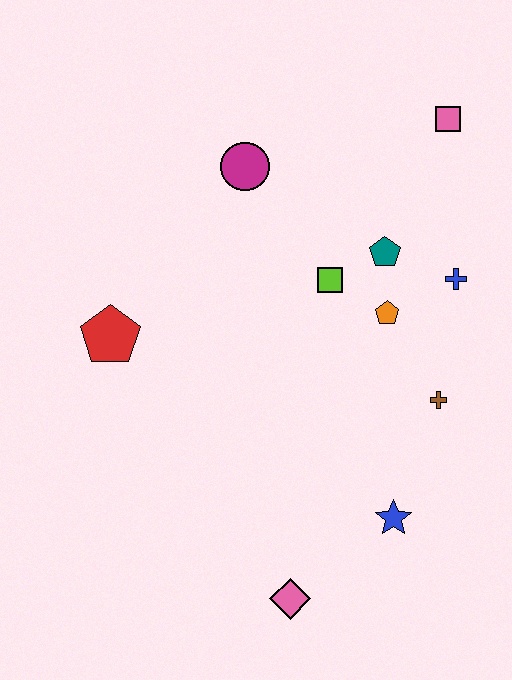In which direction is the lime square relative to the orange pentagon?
The lime square is to the left of the orange pentagon.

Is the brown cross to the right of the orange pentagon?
Yes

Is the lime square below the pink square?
Yes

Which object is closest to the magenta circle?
The lime square is closest to the magenta circle.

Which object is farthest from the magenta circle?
The pink diamond is farthest from the magenta circle.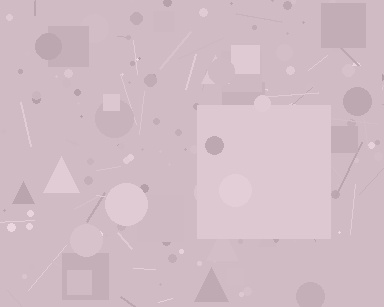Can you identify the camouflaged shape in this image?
The camouflaged shape is a square.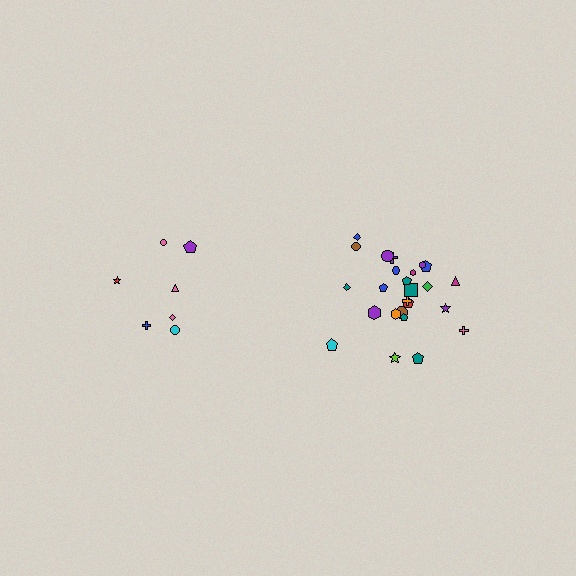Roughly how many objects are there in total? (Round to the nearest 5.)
Roughly 30 objects in total.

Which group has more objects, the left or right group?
The right group.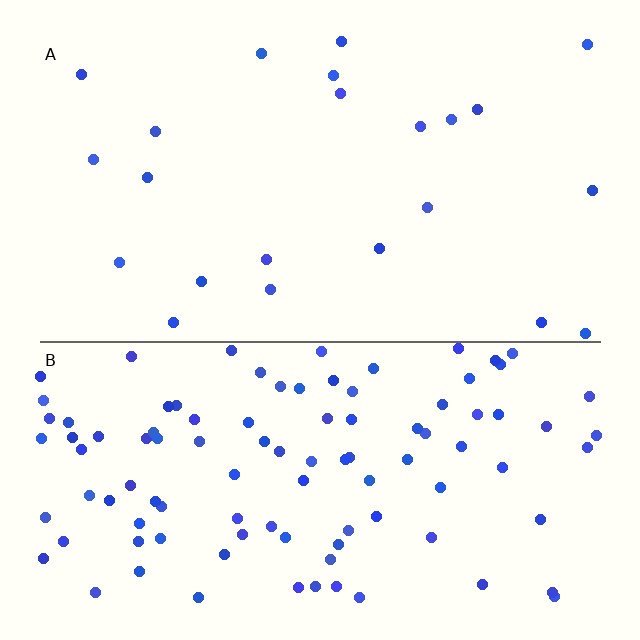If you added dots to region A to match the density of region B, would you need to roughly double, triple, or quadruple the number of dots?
Approximately quadruple.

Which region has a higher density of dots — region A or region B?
B (the bottom).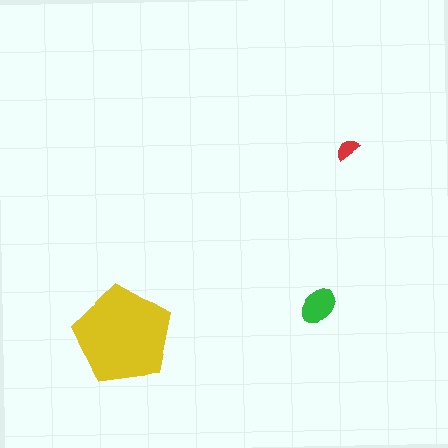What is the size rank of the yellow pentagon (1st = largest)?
1st.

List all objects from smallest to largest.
The red semicircle, the green ellipse, the yellow pentagon.